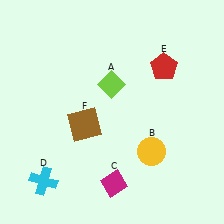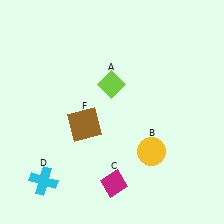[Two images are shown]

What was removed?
The red pentagon (E) was removed in Image 2.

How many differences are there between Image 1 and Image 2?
There is 1 difference between the two images.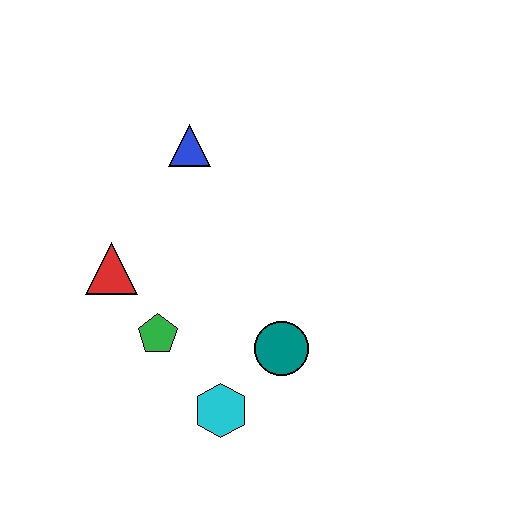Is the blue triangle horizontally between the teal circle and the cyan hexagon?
No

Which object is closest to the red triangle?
The green pentagon is closest to the red triangle.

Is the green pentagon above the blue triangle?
No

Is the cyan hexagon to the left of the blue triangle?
No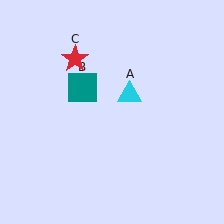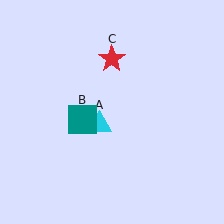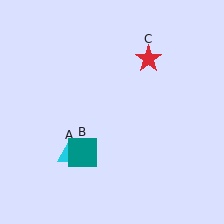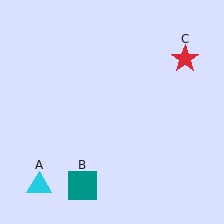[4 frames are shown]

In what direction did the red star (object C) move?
The red star (object C) moved right.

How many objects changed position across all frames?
3 objects changed position: cyan triangle (object A), teal square (object B), red star (object C).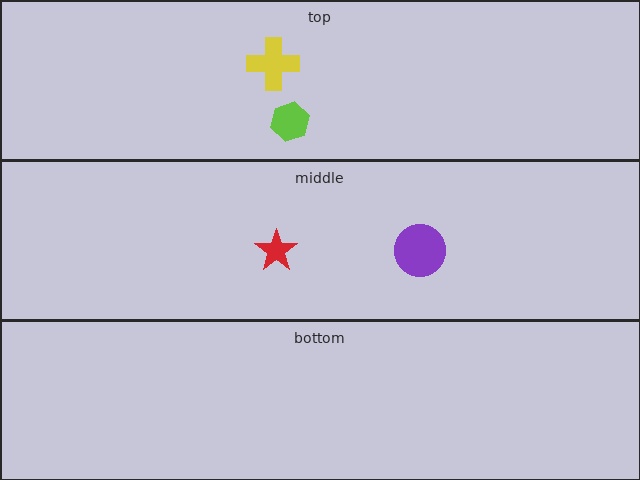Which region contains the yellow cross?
The top region.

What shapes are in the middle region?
The purple circle, the red star.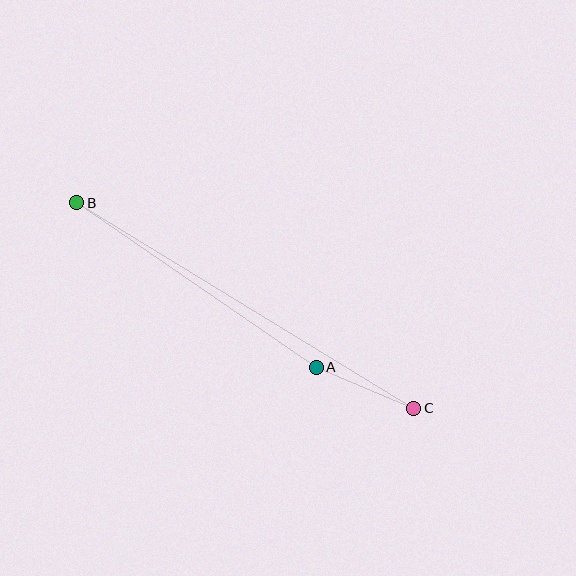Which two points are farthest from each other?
Points B and C are farthest from each other.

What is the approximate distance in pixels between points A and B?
The distance between A and B is approximately 291 pixels.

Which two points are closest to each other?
Points A and C are closest to each other.